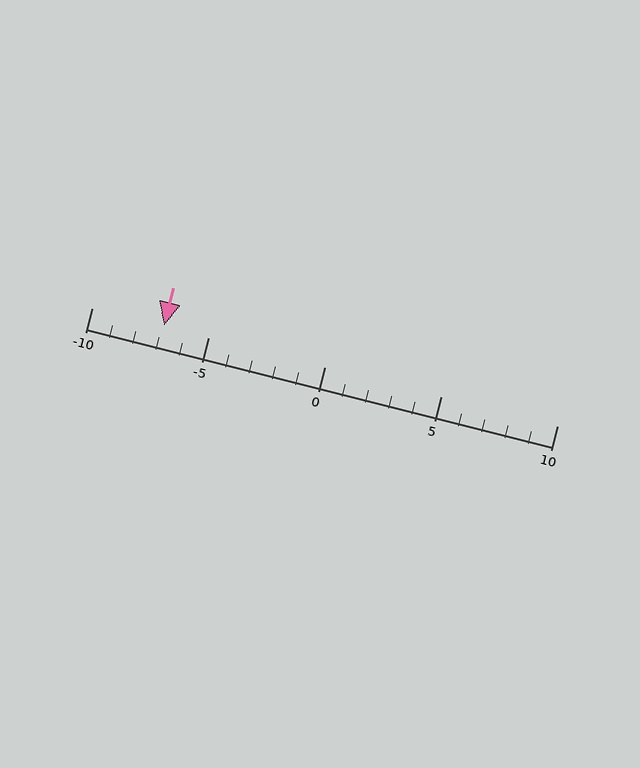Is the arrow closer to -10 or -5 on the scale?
The arrow is closer to -5.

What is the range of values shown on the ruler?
The ruler shows values from -10 to 10.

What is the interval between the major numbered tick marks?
The major tick marks are spaced 5 units apart.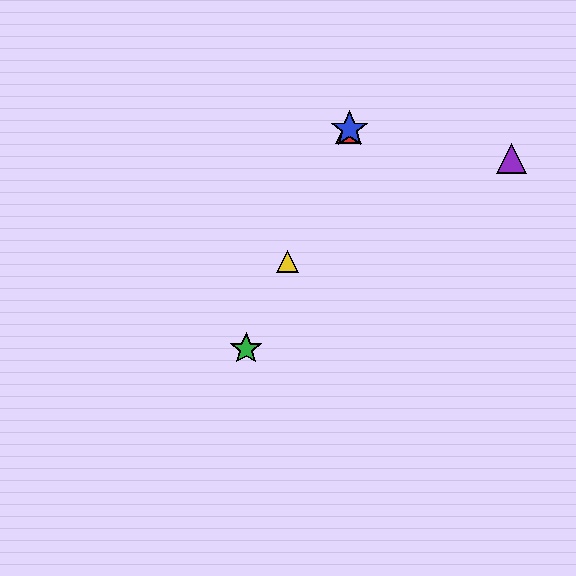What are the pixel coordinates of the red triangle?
The red triangle is at (349, 131).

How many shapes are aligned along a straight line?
4 shapes (the red triangle, the blue star, the green star, the yellow triangle) are aligned along a straight line.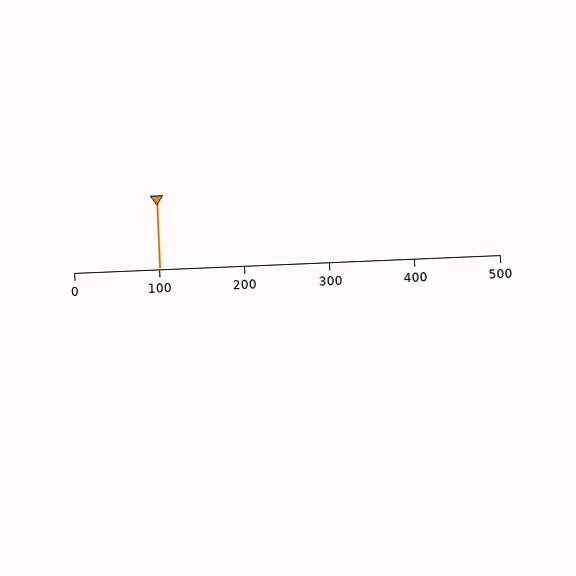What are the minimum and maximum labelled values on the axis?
The axis runs from 0 to 500.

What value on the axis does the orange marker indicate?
The marker indicates approximately 100.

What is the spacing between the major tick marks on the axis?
The major ticks are spaced 100 apart.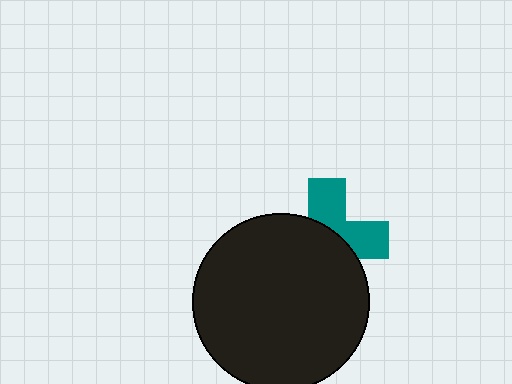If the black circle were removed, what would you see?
You would see the complete teal cross.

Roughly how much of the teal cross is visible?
A small part of it is visible (roughly 43%).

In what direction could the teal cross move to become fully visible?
The teal cross could move up. That would shift it out from behind the black circle entirely.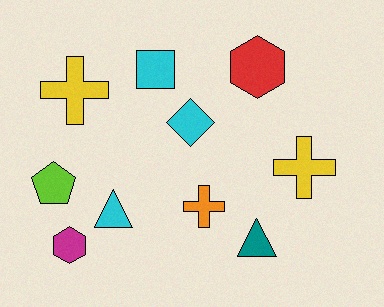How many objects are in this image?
There are 10 objects.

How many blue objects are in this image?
There are no blue objects.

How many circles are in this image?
There are no circles.